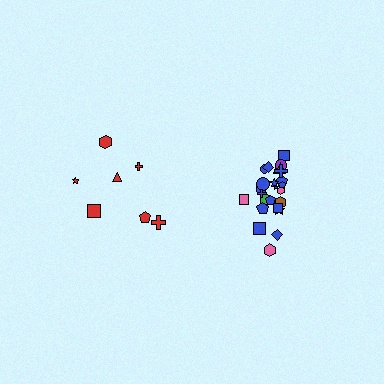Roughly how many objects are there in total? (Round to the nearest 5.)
Roughly 30 objects in total.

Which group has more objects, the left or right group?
The right group.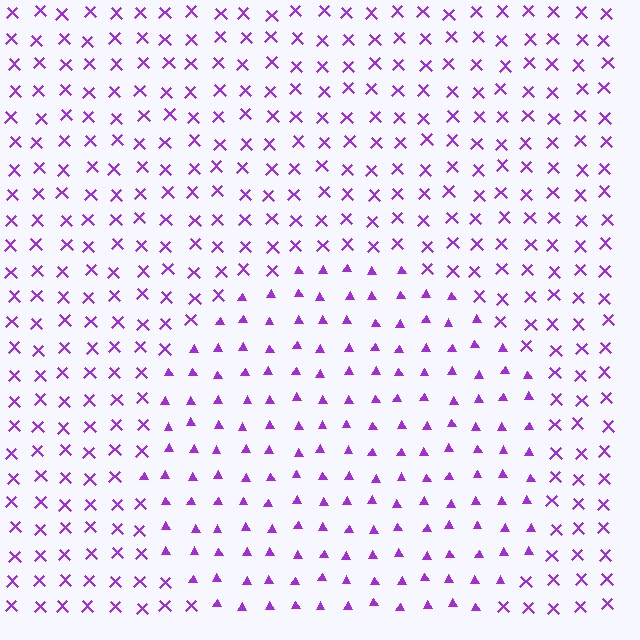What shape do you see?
I see a circle.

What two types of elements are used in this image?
The image uses triangles inside the circle region and X marks outside it.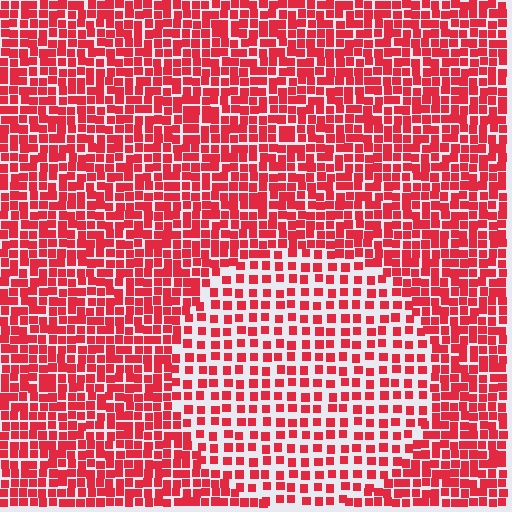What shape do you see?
I see a circle.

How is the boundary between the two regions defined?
The boundary is defined by a change in element density (approximately 1.8x ratio). All elements are the same color, size, and shape.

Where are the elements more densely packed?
The elements are more densely packed outside the circle boundary.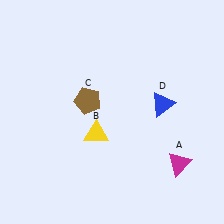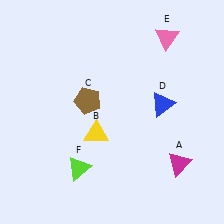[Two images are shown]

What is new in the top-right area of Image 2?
A pink triangle (E) was added in the top-right area of Image 2.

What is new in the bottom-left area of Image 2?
A lime triangle (F) was added in the bottom-left area of Image 2.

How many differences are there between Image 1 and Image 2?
There are 2 differences between the two images.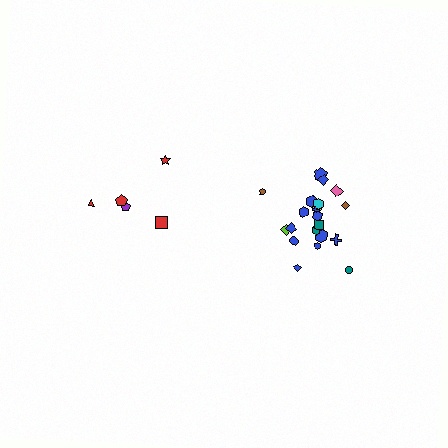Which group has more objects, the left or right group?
The right group.